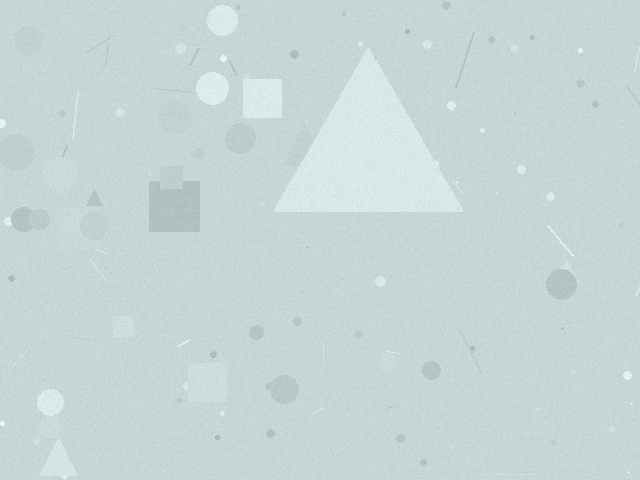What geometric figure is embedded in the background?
A triangle is embedded in the background.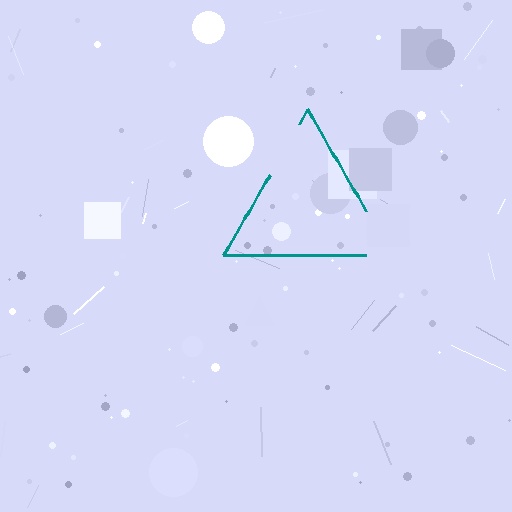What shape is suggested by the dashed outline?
The dashed outline suggests a triangle.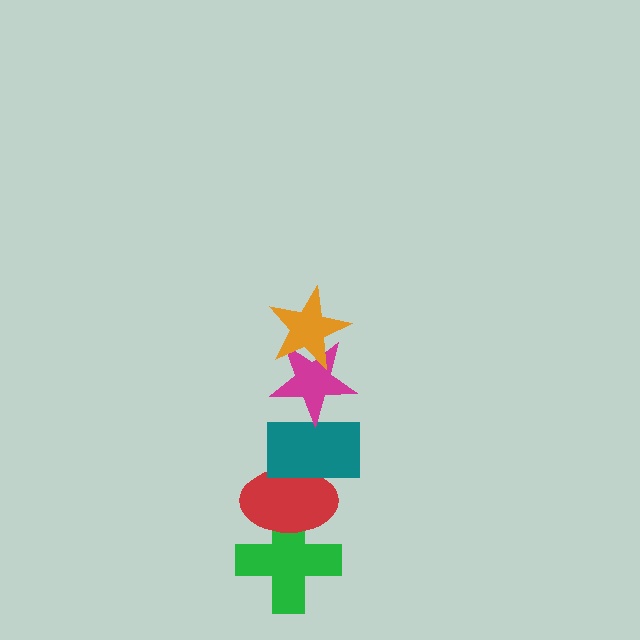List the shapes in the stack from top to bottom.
From top to bottom: the orange star, the magenta star, the teal rectangle, the red ellipse, the green cross.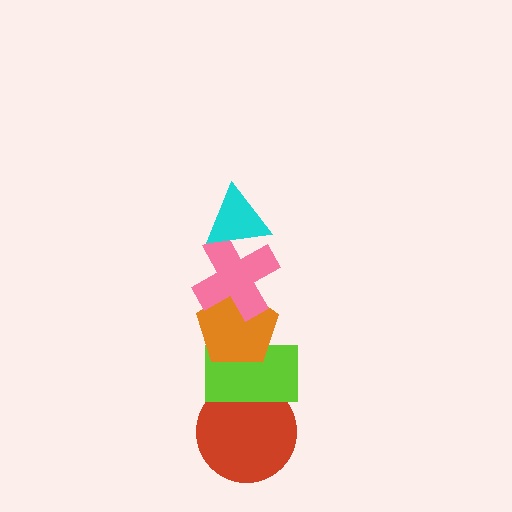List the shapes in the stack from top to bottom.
From top to bottom: the cyan triangle, the pink cross, the orange pentagon, the lime rectangle, the red circle.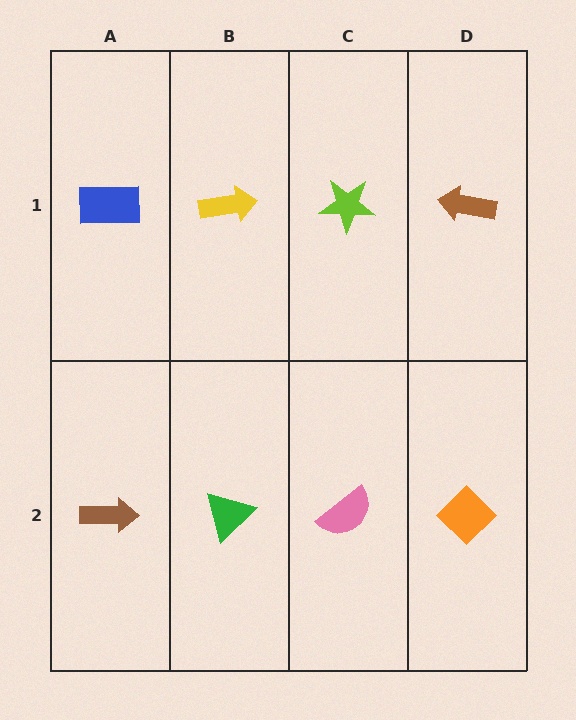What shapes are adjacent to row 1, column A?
A brown arrow (row 2, column A), a yellow arrow (row 1, column B).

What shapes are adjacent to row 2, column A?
A blue rectangle (row 1, column A), a green triangle (row 2, column B).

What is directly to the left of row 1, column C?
A yellow arrow.